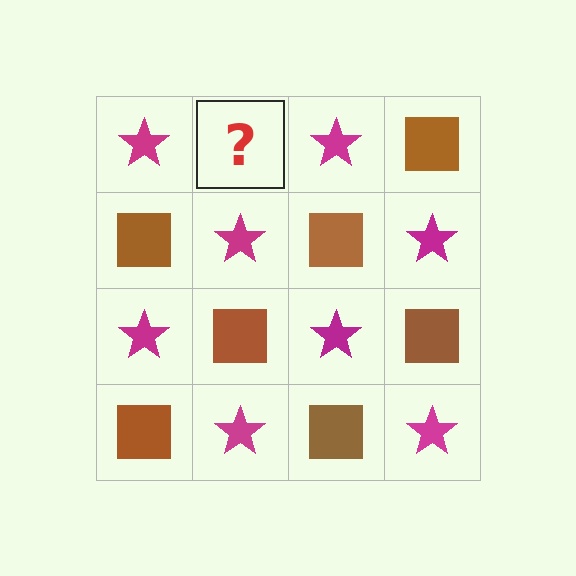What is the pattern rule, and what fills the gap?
The rule is that it alternates magenta star and brown square in a checkerboard pattern. The gap should be filled with a brown square.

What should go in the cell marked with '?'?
The missing cell should contain a brown square.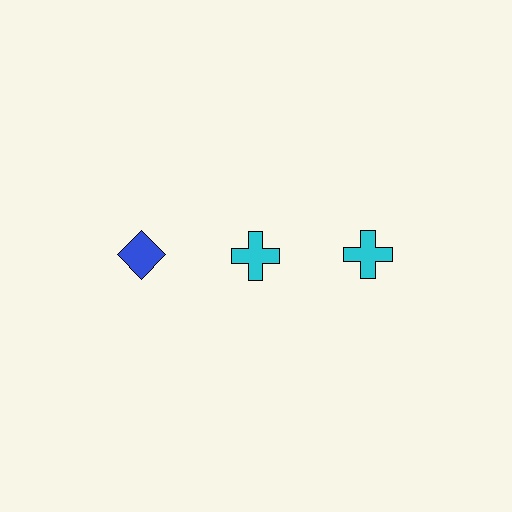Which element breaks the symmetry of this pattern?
The blue diamond in the top row, leftmost column breaks the symmetry. All other shapes are cyan crosses.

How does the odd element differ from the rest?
It differs in both color (blue instead of cyan) and shape (diamond instead of cross).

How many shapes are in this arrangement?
There are 3 shapes arranged in a grid pattern.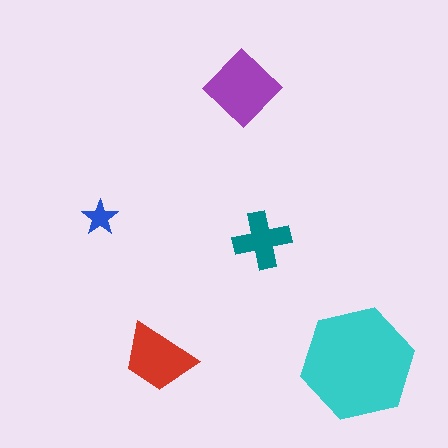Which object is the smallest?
The blue star.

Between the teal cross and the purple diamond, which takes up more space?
The purple diamond.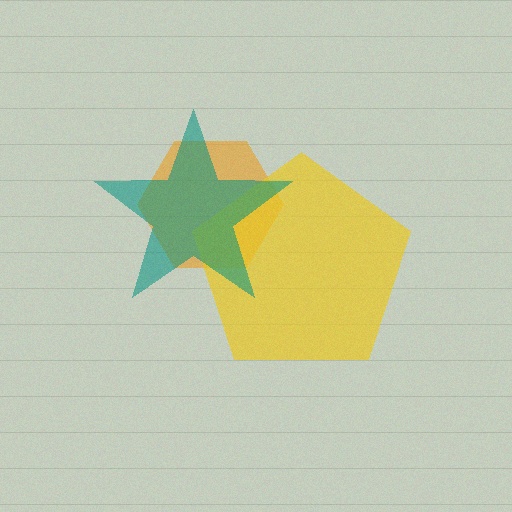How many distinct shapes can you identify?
There are 3 distinct shapes: an orange hexagon, a yellow pentagon, a teal star.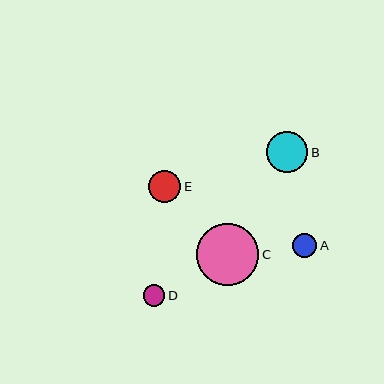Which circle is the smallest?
Circle D is the smallest with a size of approximately 22 pixels.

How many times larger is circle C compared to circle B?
Circle C is approximately 1.5 times the size of circle B.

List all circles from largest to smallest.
From largest to smallest: C, B, E, A, D.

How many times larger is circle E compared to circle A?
Circle E is approximately 1.4 times the size of circle A.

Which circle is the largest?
Circle C is the largest with a size of approximately 62 pixels.